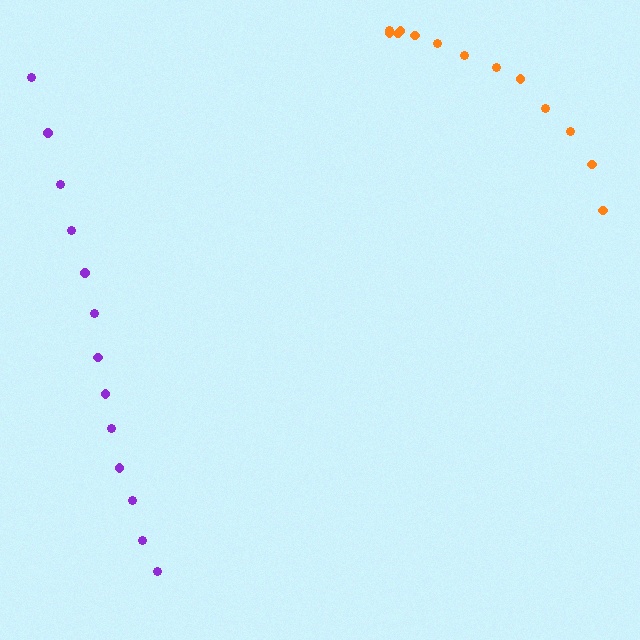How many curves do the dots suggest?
There are 2 distinct paths.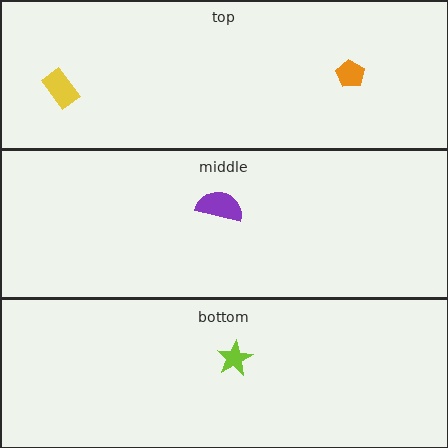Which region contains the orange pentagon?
The top region.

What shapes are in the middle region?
The purple semicircle.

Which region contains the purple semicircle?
The middle region.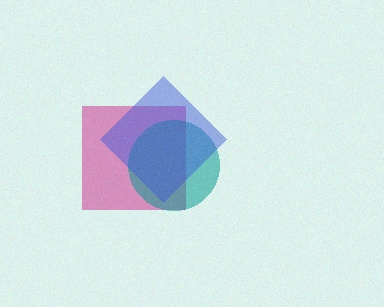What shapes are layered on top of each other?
The layered shapes are: a magenta square, a teal circle, a blue diamond.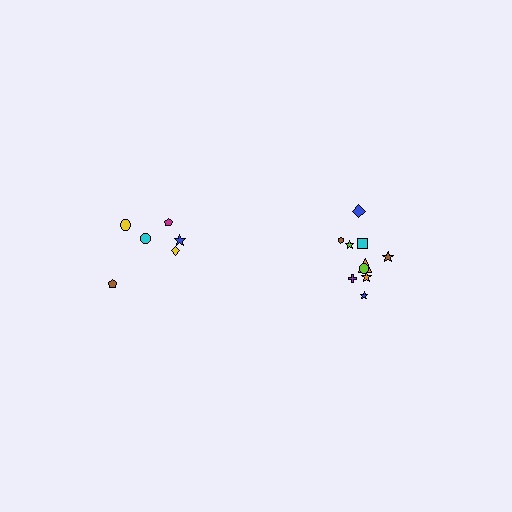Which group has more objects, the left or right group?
The right group.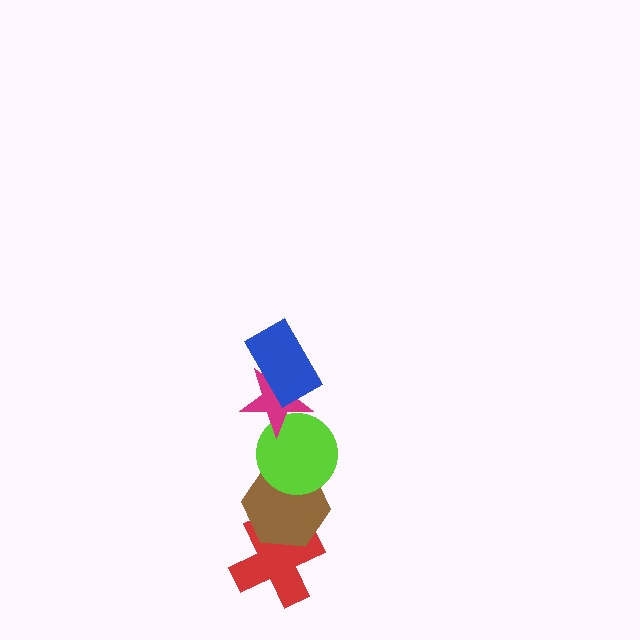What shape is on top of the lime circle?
The magenta star is on top of the lime circle.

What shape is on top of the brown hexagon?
The lime circle is on top of the brown hexagon.